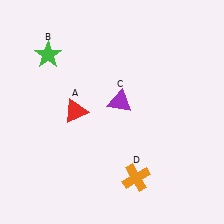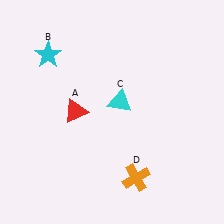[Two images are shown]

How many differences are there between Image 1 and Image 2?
There are 2 differences between the two images.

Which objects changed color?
B changed from green to cyan. C changed from purple to cyan.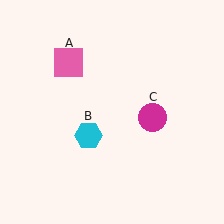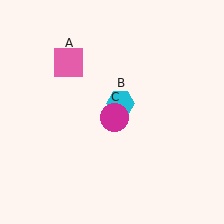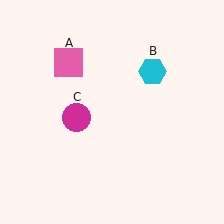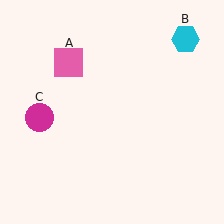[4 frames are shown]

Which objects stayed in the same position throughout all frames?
Pink square (object A) remained stationary.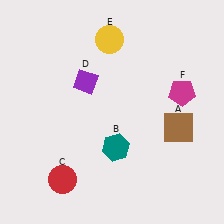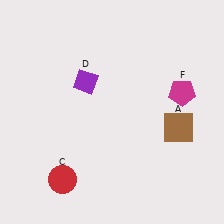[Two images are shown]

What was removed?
The teal hexagon (B), the yellow circle (E) were removed in Image 2.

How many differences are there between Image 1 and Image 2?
There are 2 differences between the two images.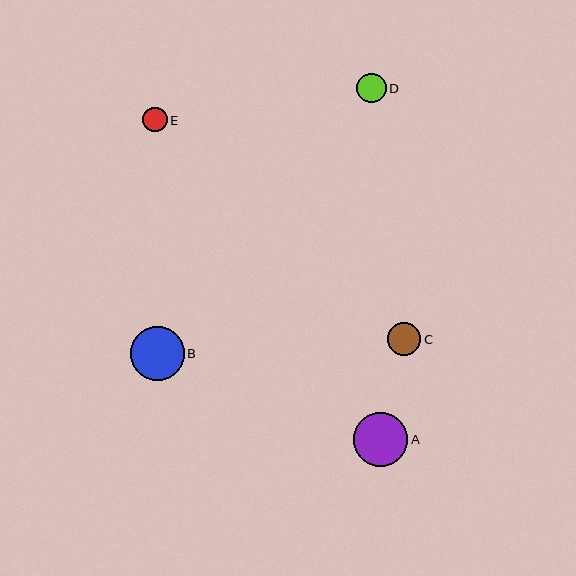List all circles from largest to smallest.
From largest to smallest: A, B, C, D, E.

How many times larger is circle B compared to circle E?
Circle B is approximately 2.2 times the size of circle E.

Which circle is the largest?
Circle A is the largest with a size of approximately 54 pixels.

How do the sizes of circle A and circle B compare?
Circle A and circle B are approximately the same size.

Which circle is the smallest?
Circle E is the smallest with a size of approximately 24 pixels.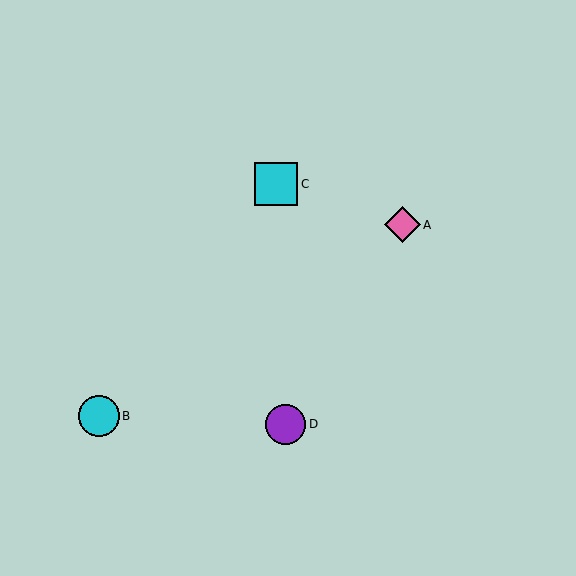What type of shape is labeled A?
Shape A is a pink diamond.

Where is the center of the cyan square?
The center of the cyan square is at (276, 184).